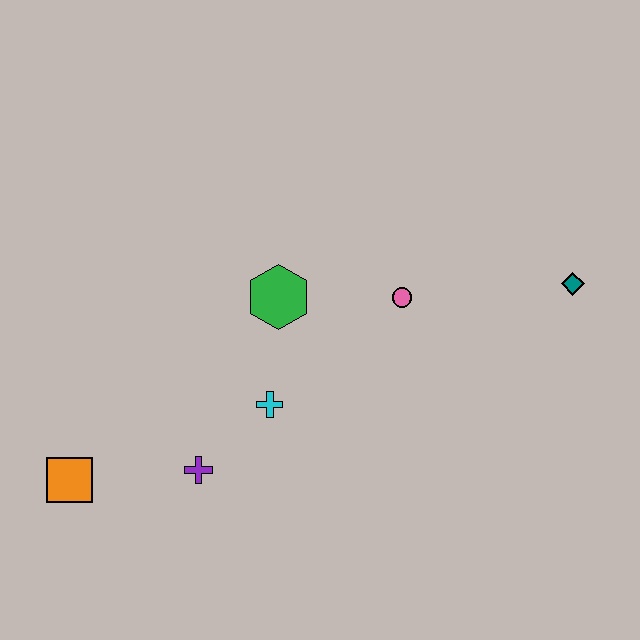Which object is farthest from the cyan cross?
The teal diamond is farthest from the cyan cross.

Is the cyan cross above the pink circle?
No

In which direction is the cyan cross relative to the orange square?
The cyan cross is to the right of the orange square.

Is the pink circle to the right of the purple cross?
Yes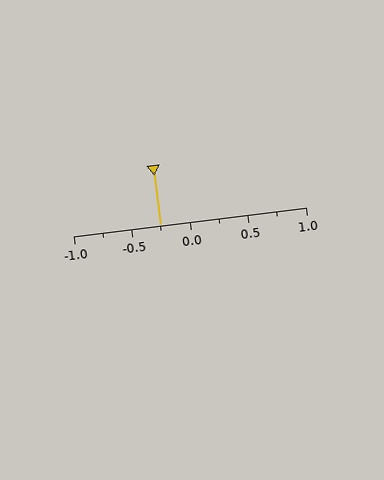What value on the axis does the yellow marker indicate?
The marker indicates approximately -0.25.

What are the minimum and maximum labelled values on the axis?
The axis runs from -1.0 to 1.0.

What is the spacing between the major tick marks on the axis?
The major ticks are spaced 0.5 apart.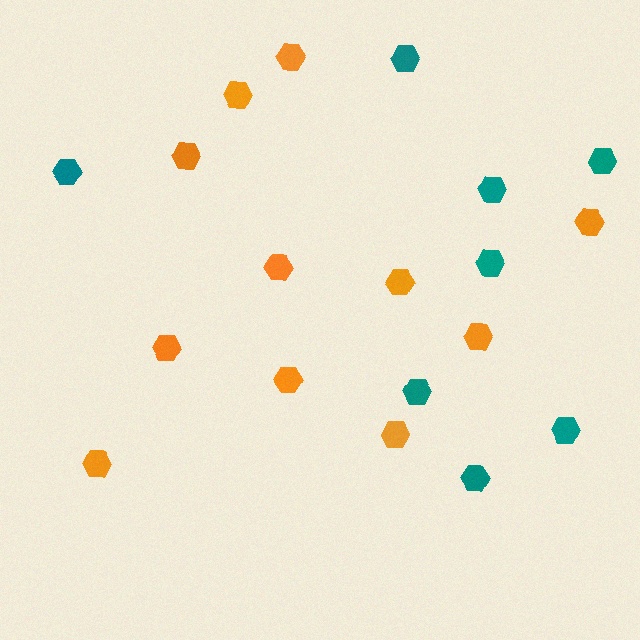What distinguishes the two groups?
There are 2 groups: one group of orange hexagons (11) and one group of teal hexagons (8).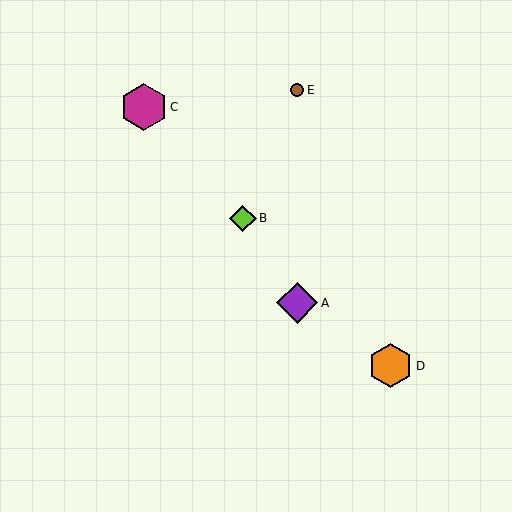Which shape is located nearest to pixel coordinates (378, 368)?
The orange hexagon (labeled D) at (391, 366) is nearest to that location.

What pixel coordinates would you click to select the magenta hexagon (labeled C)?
Click at (144, 107) to select the magenta hexagon C.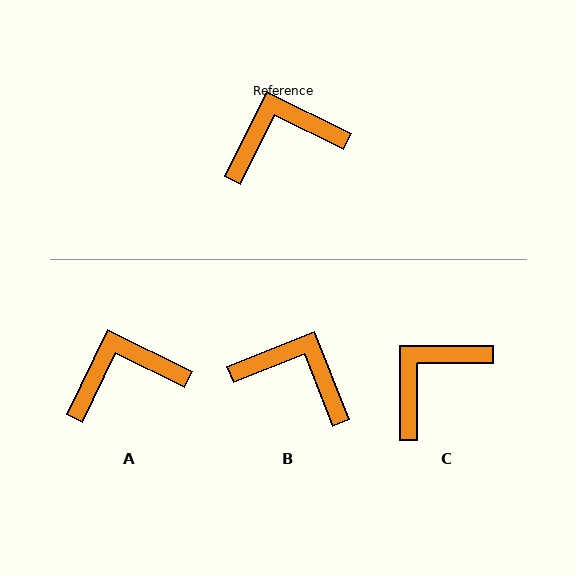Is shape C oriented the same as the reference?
No, it is off by about 26 degrees.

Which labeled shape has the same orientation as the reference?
A.